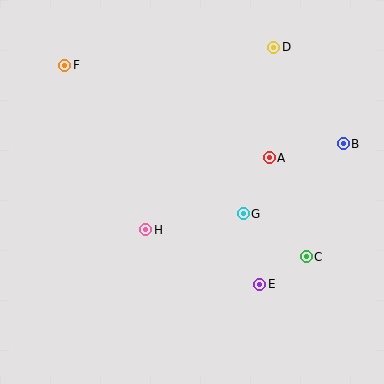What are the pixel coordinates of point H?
Point H is at (146, 230).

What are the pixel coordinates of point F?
Point F is at (65, 65).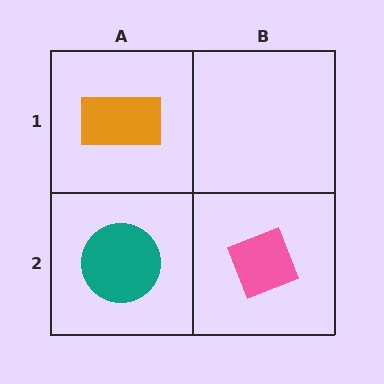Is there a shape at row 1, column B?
No, that cell is empty.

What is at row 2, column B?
A pink diamond.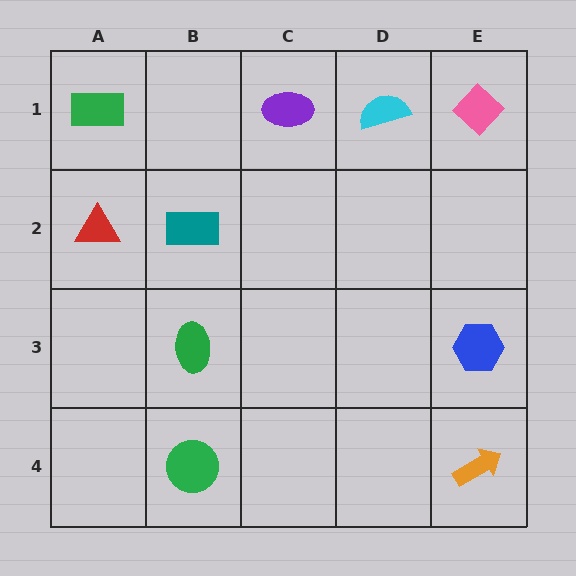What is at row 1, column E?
A pink diamond.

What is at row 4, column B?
A green circle.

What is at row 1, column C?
A purple ellipse.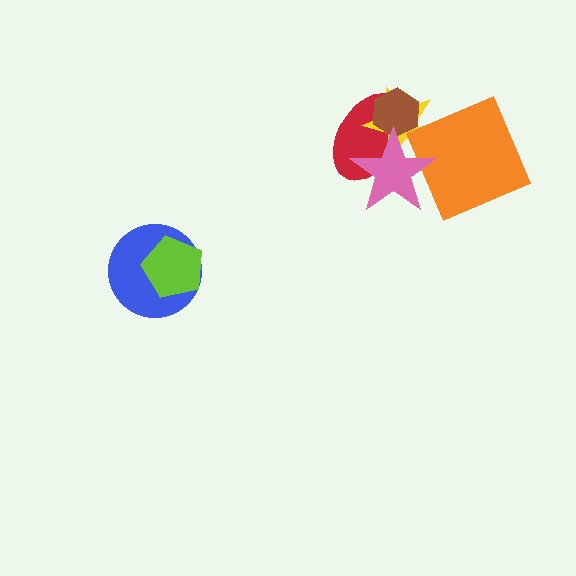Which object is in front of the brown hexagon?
The pink star is in front of the brown hexagon.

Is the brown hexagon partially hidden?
Yes, it is partially covered by another shape.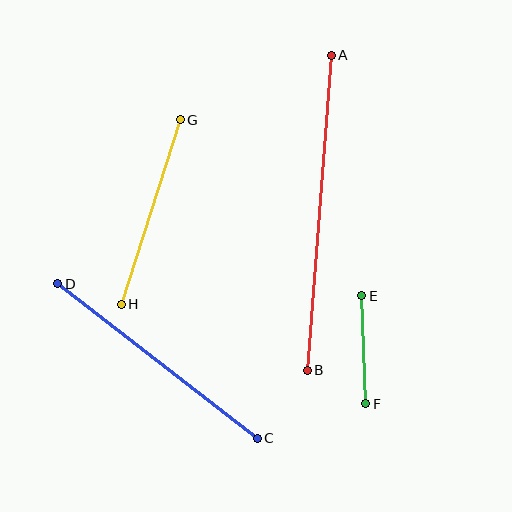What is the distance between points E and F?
The distance is approximately 108 pixels.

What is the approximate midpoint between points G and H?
The midpoint is at approximately (151, 212) pixels.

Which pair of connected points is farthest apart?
Points A and B are farthest apart.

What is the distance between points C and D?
The distance is approximately 252 pixels.